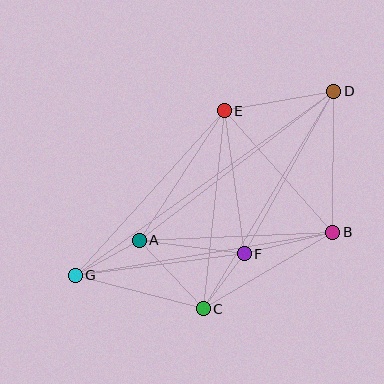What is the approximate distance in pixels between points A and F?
The distance between A and F is approximately 106 pixels.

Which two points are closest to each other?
Points C and F are closest to each other.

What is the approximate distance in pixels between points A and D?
The distance between A and D is approximately 245 pixels.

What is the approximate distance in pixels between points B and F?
The distance between B and F is approximately 91 pixels.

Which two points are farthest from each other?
Points D and G are farthest from each other.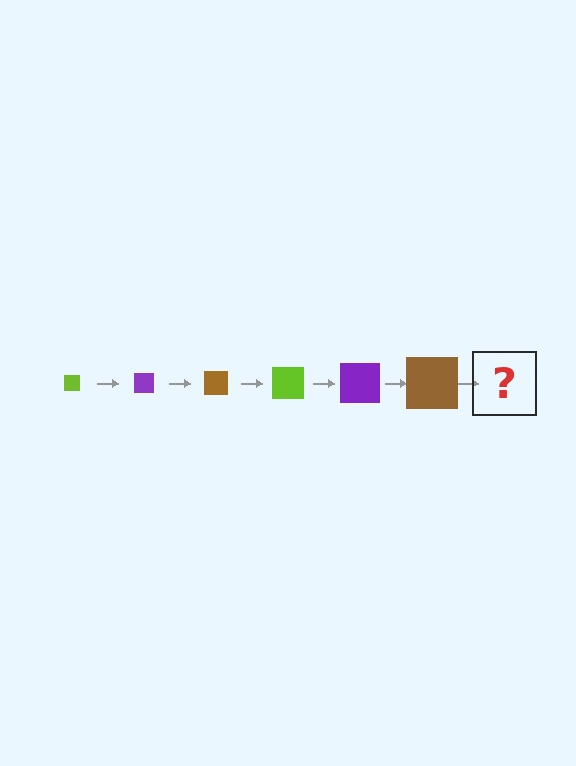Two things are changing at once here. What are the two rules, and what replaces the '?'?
The two rules are that the square grows larger each step and the color cycles through lime, purple, and brown. The '?' should be a lime square, larger than the previous one.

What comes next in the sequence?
The next element should be a lime square, larger than the previous one.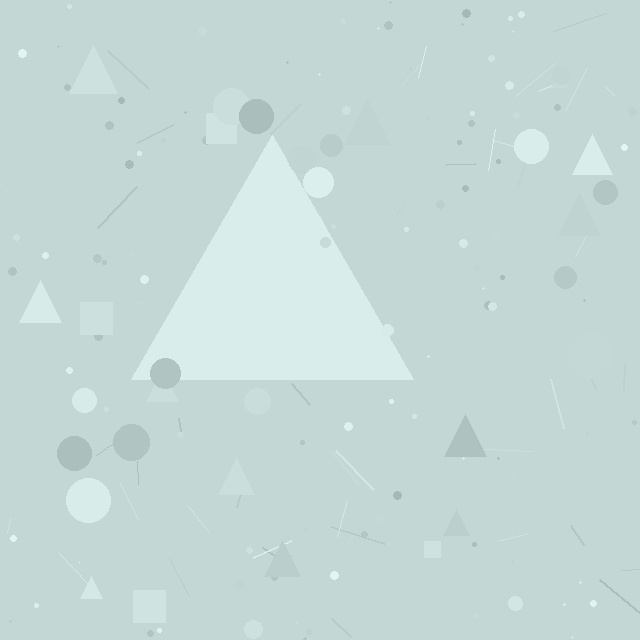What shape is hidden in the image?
A triangle is hidden in the image.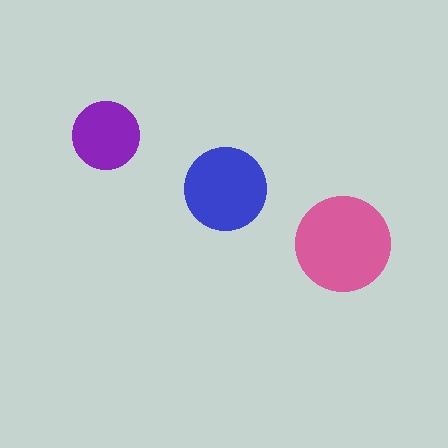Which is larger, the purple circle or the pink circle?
The pink one.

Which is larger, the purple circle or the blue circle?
The blue one.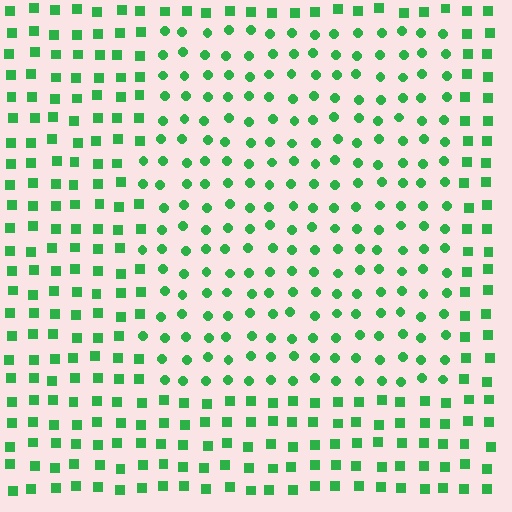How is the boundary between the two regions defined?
The boundary is defined by a change in element shape: circles inside vs. squares outside. All elements share the same color and spacing.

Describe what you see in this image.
The image is filled with small green elements arranged in a uniform grid. A rectangle-shaped region contains circles, while the surrounding area contains squares. The boundary is defined purely by the change in element shape.